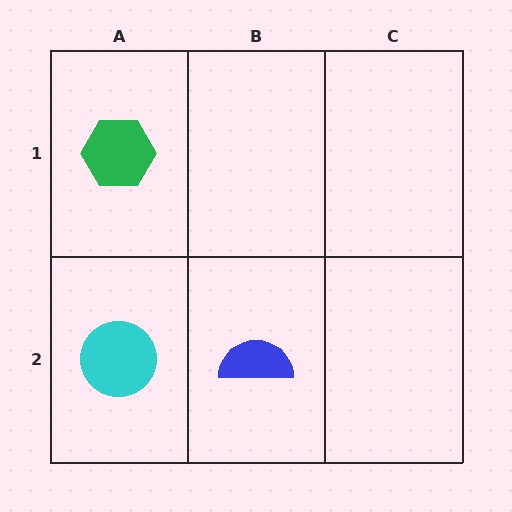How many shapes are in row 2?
2 shapes.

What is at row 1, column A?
A green hexagon.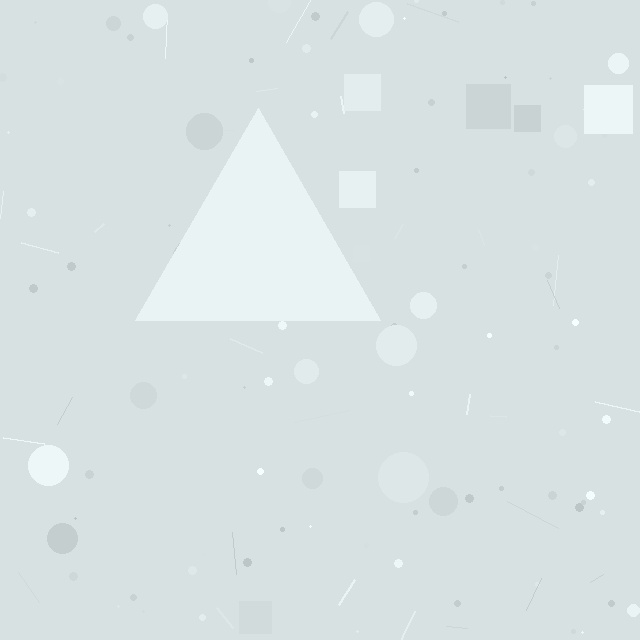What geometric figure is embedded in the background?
A triangle is embedded in the background.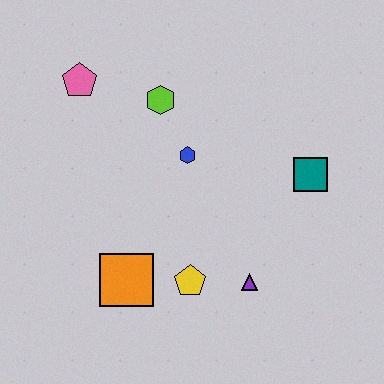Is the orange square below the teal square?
Yes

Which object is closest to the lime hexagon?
The blue hexagon is closest to the lime hexagon.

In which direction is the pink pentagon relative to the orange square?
The pink pentagon is above the orange square.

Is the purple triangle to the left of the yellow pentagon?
No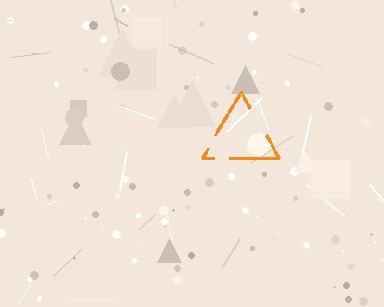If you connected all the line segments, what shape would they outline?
They would outline a triangle.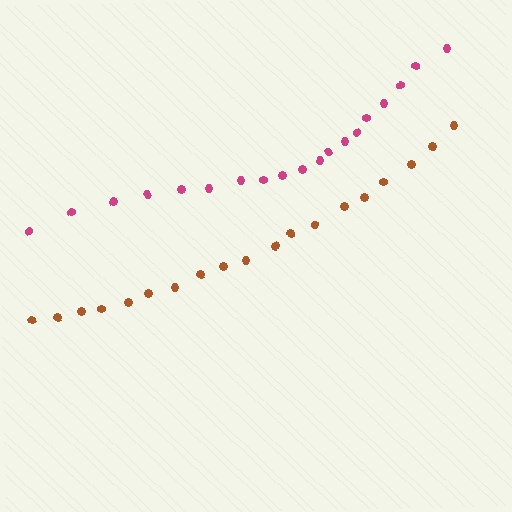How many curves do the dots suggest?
There are 2 distinct paths.